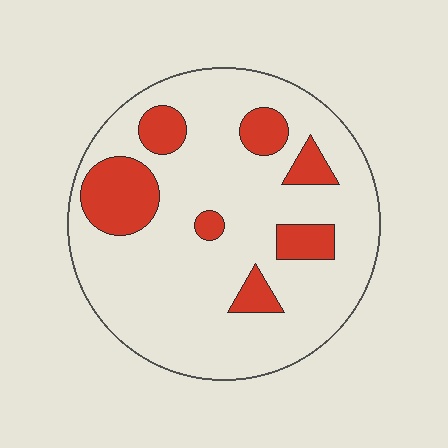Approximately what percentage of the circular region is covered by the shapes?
Approximately 20%.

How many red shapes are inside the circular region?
7.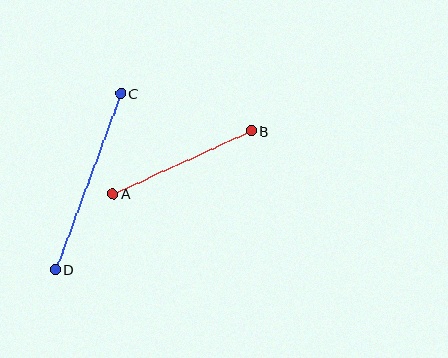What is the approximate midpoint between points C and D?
The midpoint is at approximately (88, 181) pixels.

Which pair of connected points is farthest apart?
Points C and D are farthest apart.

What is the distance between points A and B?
The distance is approximately 152 pixels.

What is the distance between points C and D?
The distance is approximately 188 pixels.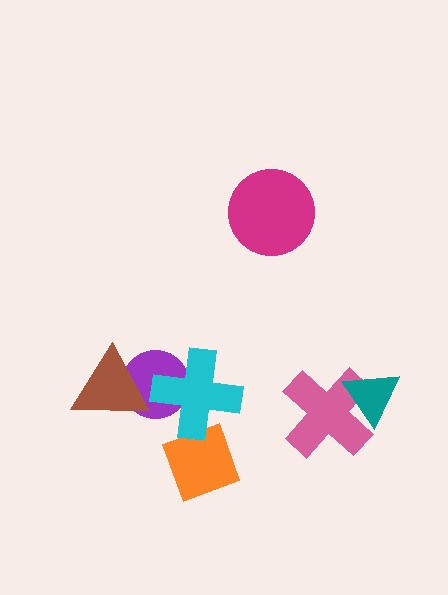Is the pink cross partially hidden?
Yes, it is partially covered by another shape.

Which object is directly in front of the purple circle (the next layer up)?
The cyan cross is directly in front of the purple circle.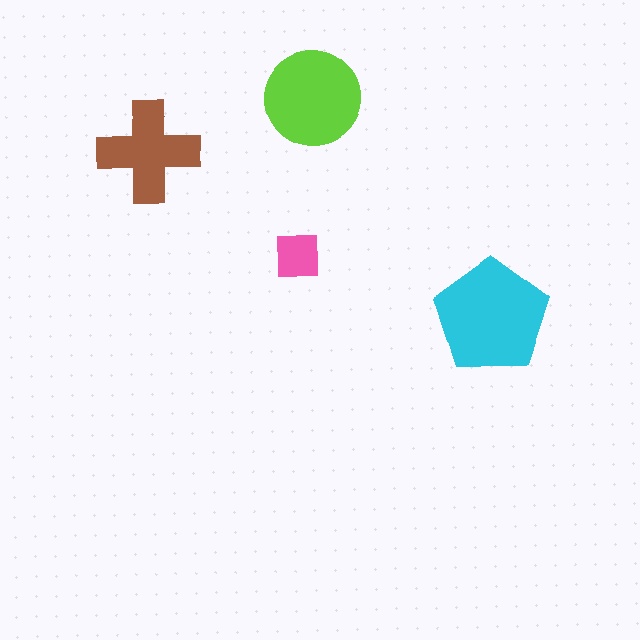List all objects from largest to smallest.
The cyan pentagon, the lime circle, the brown cross, the pink square.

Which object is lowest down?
The cyan pentagon is bottommost.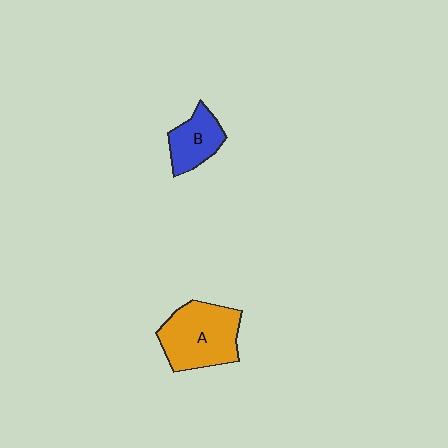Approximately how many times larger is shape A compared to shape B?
Approximately 1.8 times.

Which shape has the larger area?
Shape A (orange).